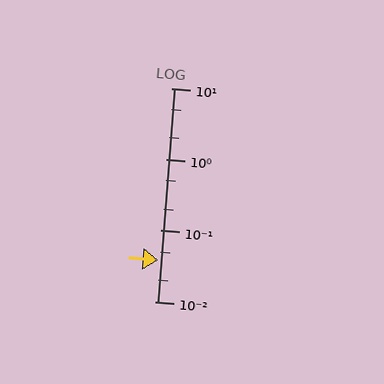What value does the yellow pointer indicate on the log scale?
The pointer indicates approximately 0.038.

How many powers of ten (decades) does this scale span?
The scale spans 3 decades, from 0.01 to 10.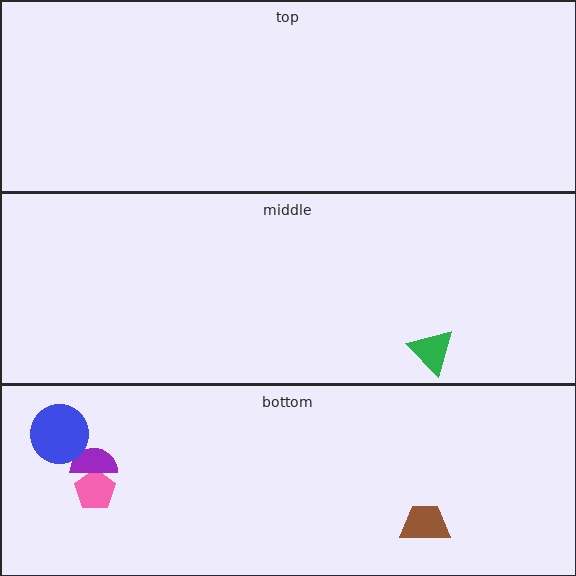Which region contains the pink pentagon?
The bottom region.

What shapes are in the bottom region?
The pink pentagon, the purple semicircle, the brown trapezoid, the blue circle.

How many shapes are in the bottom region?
4.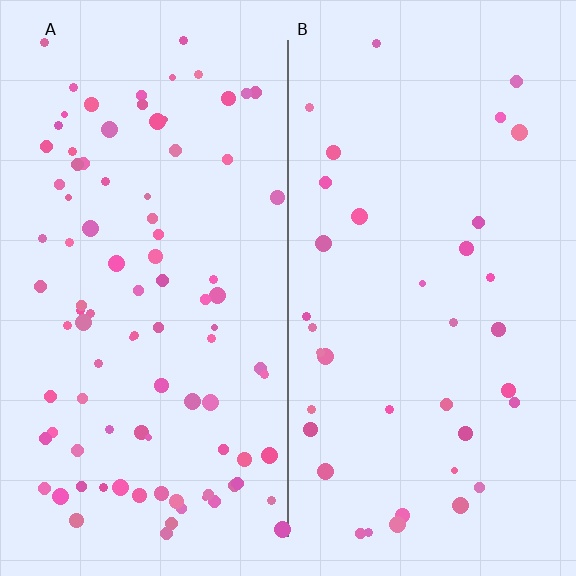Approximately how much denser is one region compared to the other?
Approximately 2.5× — region A over region B.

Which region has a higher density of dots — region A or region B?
A (the left).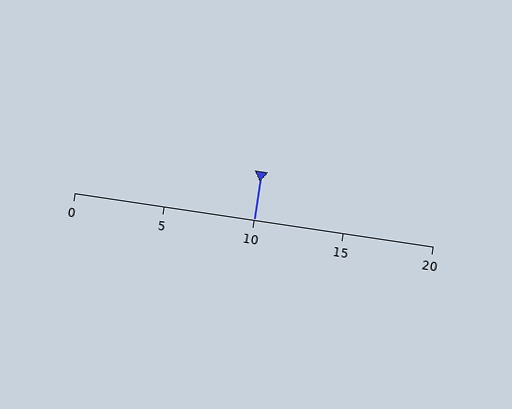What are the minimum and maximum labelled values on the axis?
The axis runs from 0 to 20.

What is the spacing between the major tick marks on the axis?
The major ticks are spaced 5 apart.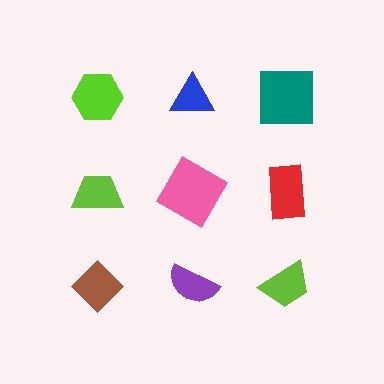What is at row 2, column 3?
A red rectangle.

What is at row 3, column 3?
A lime trapezoid.